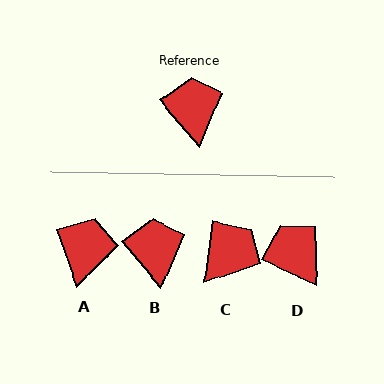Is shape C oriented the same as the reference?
No, it is off by about 48 degrees.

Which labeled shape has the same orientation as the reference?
B.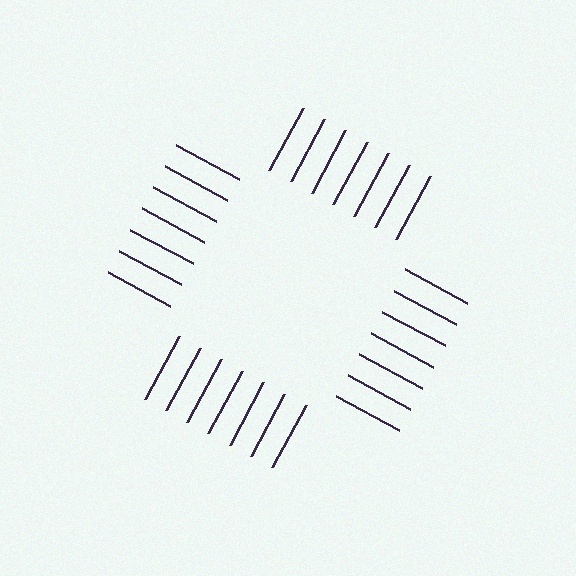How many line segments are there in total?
28 — 7 along each of the 4 edges.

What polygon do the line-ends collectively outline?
An illusory square — the line segments terminate on its edges but no continuous stroke is drawn.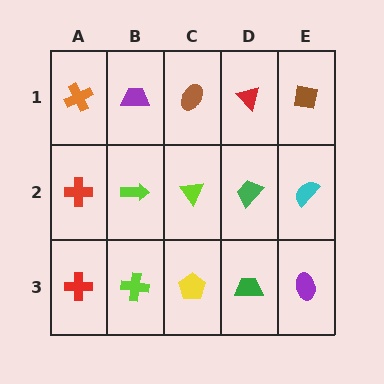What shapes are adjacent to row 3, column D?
A green trapezoid (row 2, column D), a yellow pentagon (row 3, column C), a purple ellipse (row 3, column E).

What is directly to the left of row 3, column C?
A lime cross.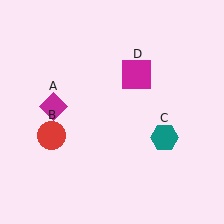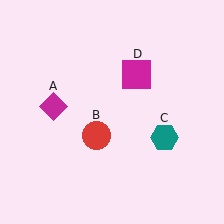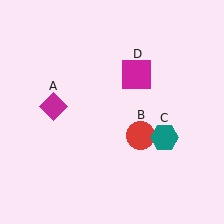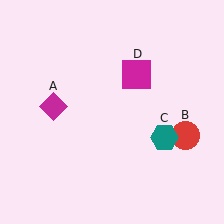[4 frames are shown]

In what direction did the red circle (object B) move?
The red circle (object B) moved right.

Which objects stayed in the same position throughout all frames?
Magenta diamond (object A) and teal hexagon (object C) and magenta square (object D) remained stationary.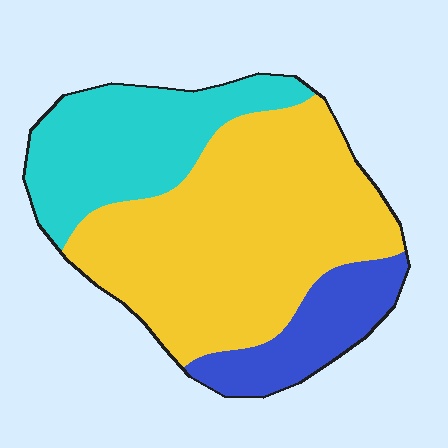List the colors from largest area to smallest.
From largest to smallest: yellow, cyan, blue.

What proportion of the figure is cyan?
Cyan takes up between a quarter and a half of the figure.